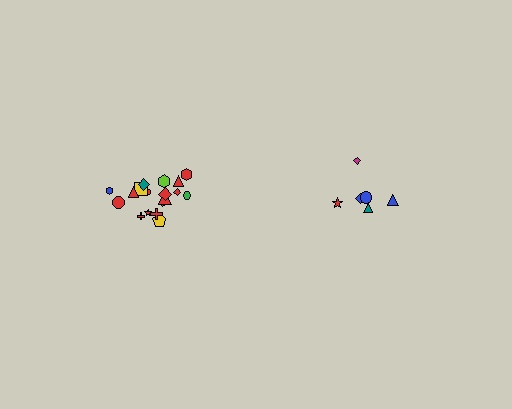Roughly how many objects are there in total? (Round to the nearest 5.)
Roughly 25 objects in total.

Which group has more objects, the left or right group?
The left group.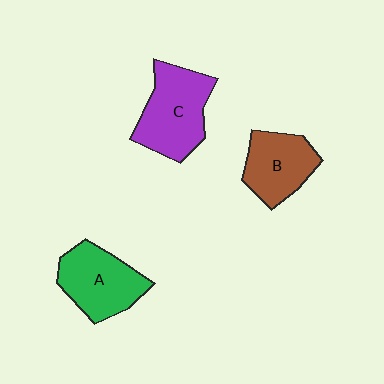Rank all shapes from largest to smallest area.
From largest to smallest: C (purple), A (green), B (brown).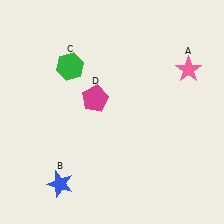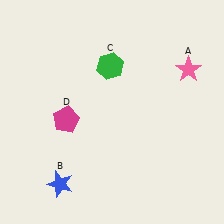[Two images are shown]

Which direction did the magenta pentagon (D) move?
The magenta pentagon (D) moved left.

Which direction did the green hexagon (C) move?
The green hexagon (C) moved right.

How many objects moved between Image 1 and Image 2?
2 objects moved between the two images.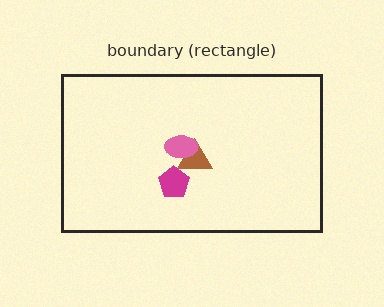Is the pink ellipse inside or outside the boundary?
Inside.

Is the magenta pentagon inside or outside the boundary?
Inside.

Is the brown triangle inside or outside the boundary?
Inside.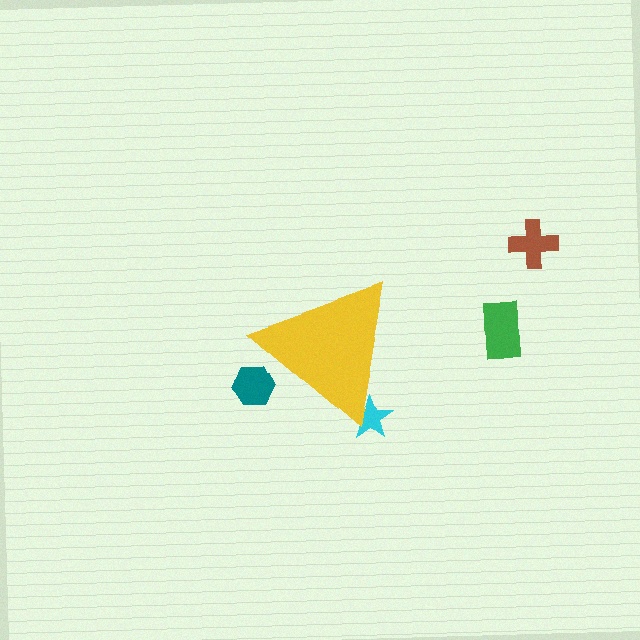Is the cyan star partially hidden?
Yes, the cyan star is partially hidden behind the yellow triangle.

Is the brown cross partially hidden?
No, the brown cross is fully visible.